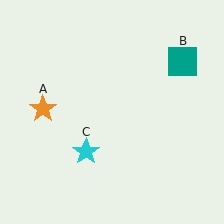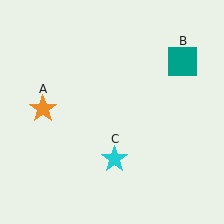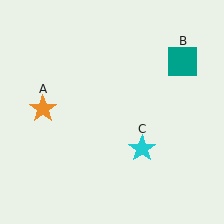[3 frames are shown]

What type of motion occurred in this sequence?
The cyan star (object C) rotated counterclockwise around the center of the scene.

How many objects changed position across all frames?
1 object changed position: cyan star (object C).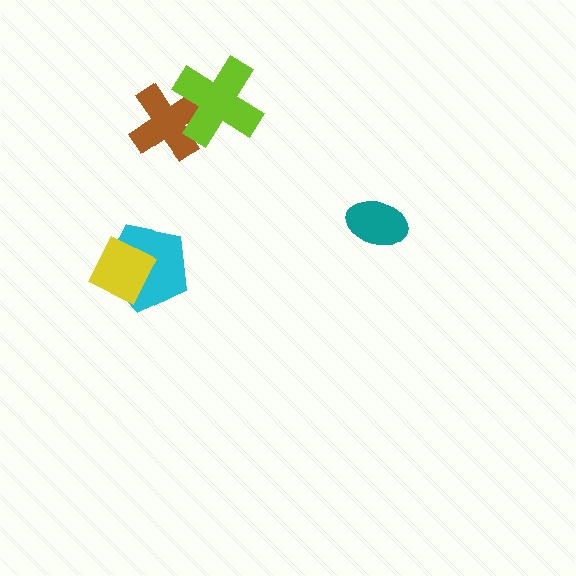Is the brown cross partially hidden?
Yes, it is partially covered by another shape.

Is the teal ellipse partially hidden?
No, no other shape covers it.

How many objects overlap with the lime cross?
1 object overlaps with the lime cross.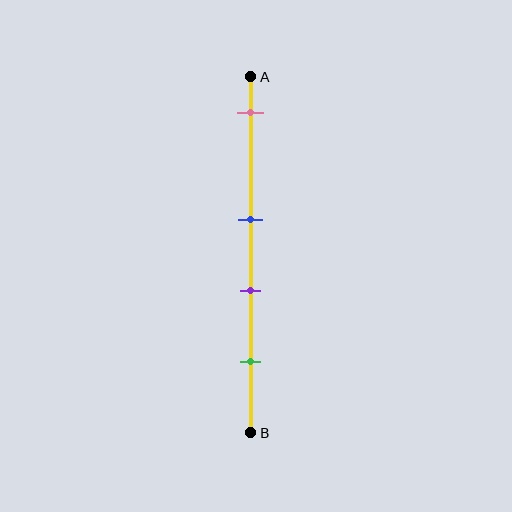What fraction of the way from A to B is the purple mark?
The purple mark is approximately 60% (0.6) of the way from A to B.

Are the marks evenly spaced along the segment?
No, the marks are not evenly spaced.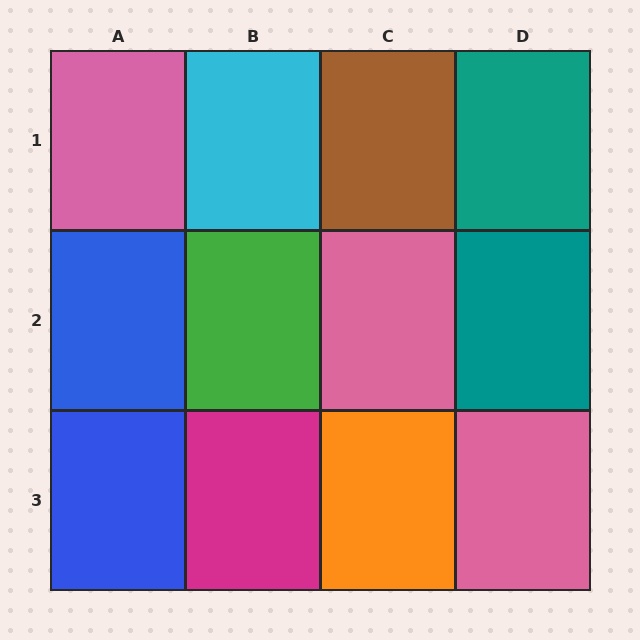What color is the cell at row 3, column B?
Magenta.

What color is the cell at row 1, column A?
Pink.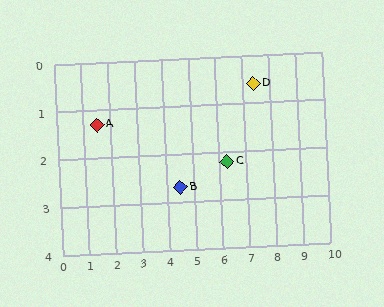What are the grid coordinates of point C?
Point C is at approximately (6.3, 2.2).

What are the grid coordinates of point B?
Point B is at approximately (4.5, 2.7).